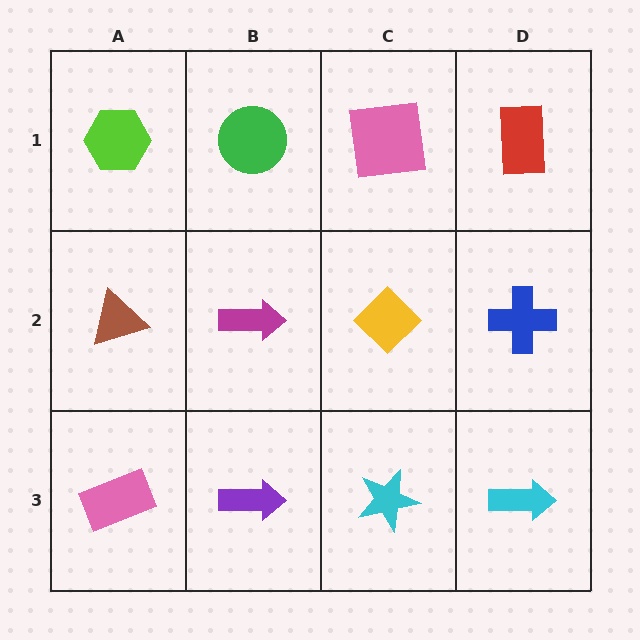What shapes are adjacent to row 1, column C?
A yellow diamond (row 2, column C), a green circle (row 1, column B), a red rectangle (row 1, column D).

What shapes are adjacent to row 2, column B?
A green circle (row 1, column B), a purple arrow (row 3, column B), a brown triangle (row 2, column A), a yellow diamond (row 2, column C).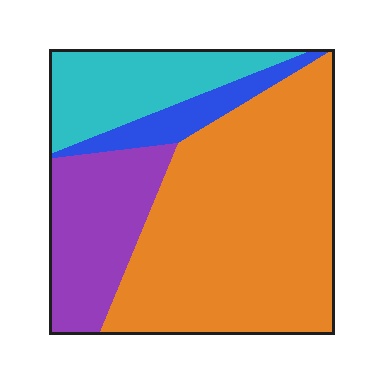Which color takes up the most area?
Orange, at roughly 55%.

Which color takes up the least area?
Blue, at roughly 10%.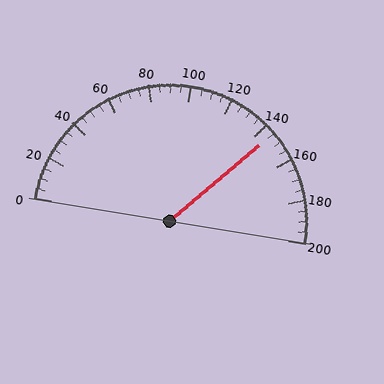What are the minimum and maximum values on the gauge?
The gauge ranges from 0 to 200.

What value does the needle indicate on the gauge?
The needle indicates approximately 145.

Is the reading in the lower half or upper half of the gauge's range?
The reading is in the upper half of the range (0 to 200).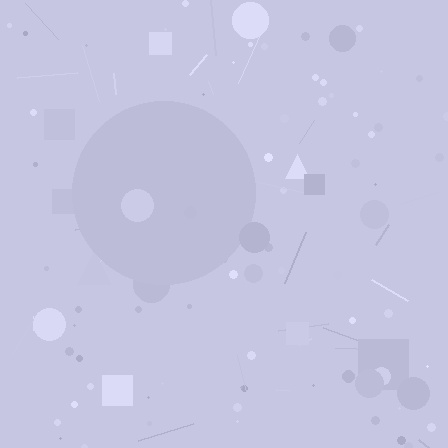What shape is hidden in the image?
A circle is hidden in the image.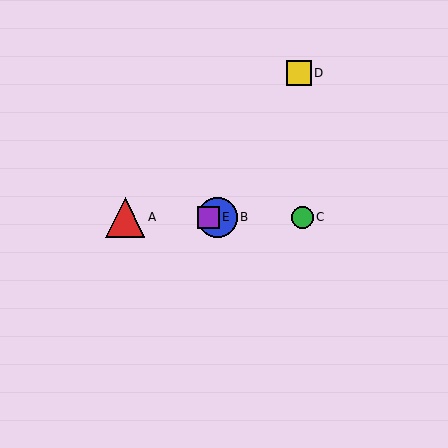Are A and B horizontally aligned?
Yes, both are at y≈217.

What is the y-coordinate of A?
Object A is at y≈217.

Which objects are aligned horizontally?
Objects A, B, C, E are aligned horizontally.